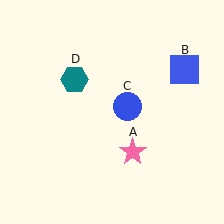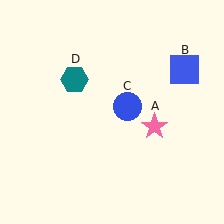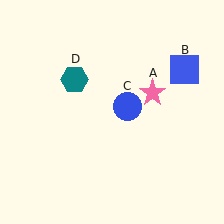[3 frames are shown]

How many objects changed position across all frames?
1 object changed position: pink star (object A).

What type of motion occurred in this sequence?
The pink star (object A) rotated counterclockwise around the center of the scene.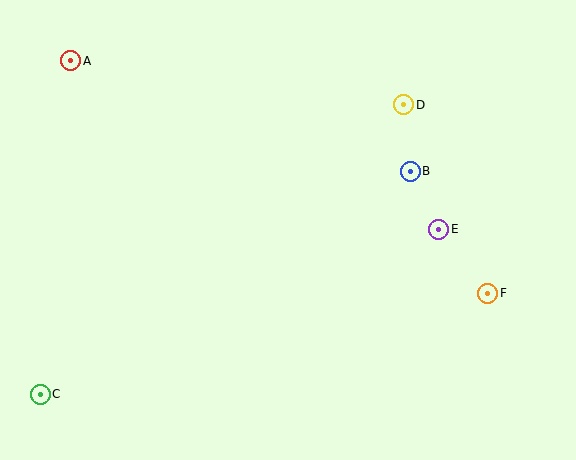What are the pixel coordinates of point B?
Point B is at (410, 171).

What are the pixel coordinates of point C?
Point C is at (40, 394).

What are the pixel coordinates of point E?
Point E is at (439, 229).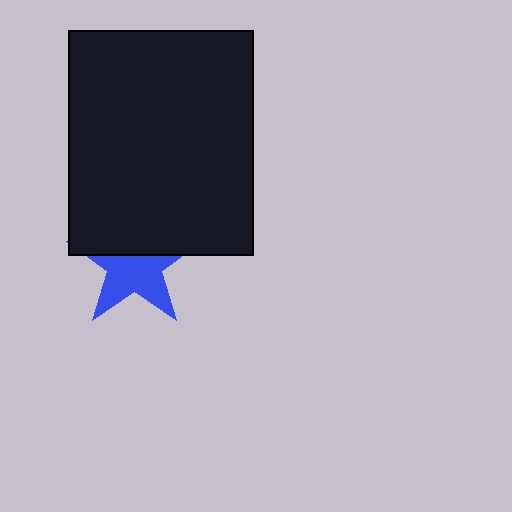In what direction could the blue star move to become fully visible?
The blue star could move down. That would shift it out from behind the black rectangle entirely.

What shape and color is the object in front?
The object in front is a black rectangle.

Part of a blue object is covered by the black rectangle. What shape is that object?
It is a star.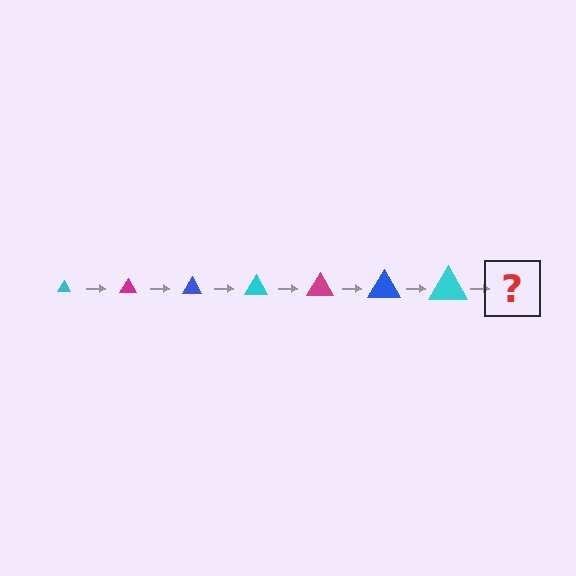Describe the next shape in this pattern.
It should be a magenta triangle, larger than the previous one.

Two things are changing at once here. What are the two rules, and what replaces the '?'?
The two rules are that the triangle grows larger each step and the color cycles through cyan, magenta, and blue. The '?' should be a magenta triangle, larger than the previous one.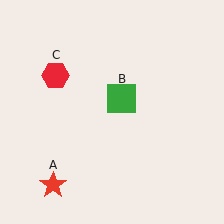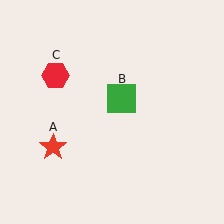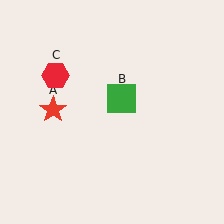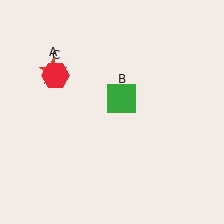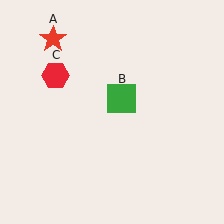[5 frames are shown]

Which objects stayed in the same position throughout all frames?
Green square (object B) and red hexagon (object C) remained stationary.